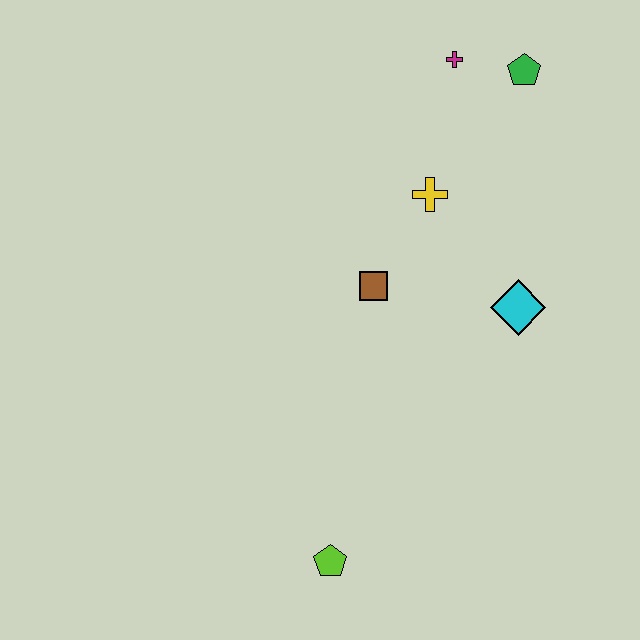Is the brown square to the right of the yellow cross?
No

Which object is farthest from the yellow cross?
The lime pentagon is farthest from the yellow cross.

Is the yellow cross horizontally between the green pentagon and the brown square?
Yes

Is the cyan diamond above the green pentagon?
No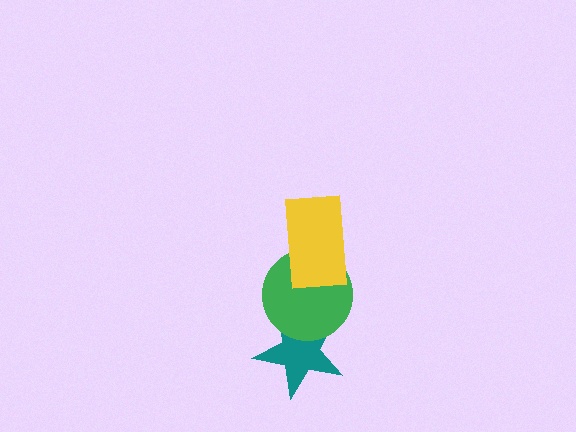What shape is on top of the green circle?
The yellow rectangle is on top of the green circle.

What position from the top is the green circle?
The green circle is 2nd from the top.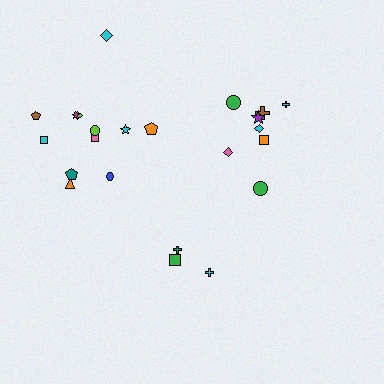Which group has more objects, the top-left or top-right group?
The top-left group.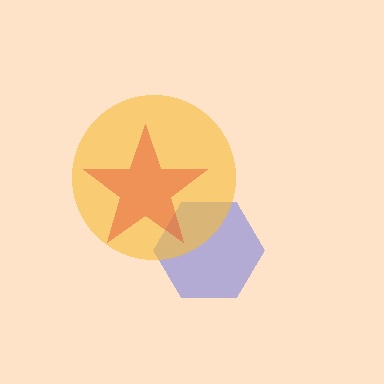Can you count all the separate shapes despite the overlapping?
Yes, there are 3 separate shapes.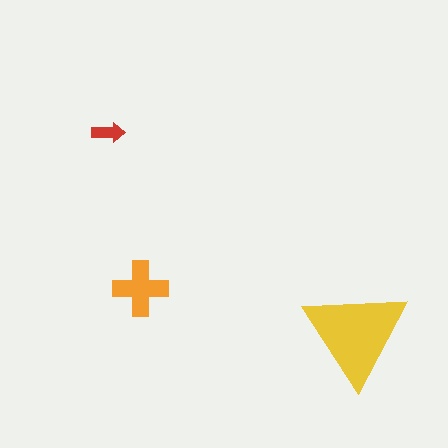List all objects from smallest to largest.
The red arrow, the orange cross, the yellow triangle.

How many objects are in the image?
There are 3 objects in the image.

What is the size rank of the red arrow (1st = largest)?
3rd.